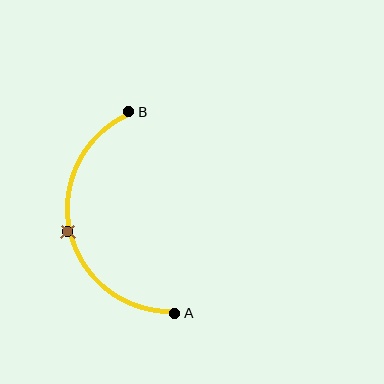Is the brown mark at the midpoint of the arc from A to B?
Yes. The brown mark lies on the arc at equal arc-length from both A and B — it is the arc midpoint.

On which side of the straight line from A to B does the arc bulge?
The arc bulges to the left of the straight line connecting A and B.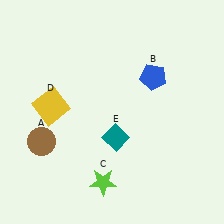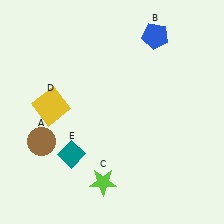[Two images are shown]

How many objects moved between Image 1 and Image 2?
2 objects moved between the two images.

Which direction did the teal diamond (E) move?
The teal diamond (E) moved left.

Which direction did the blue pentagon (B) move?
The blue pentagon (B) moved up.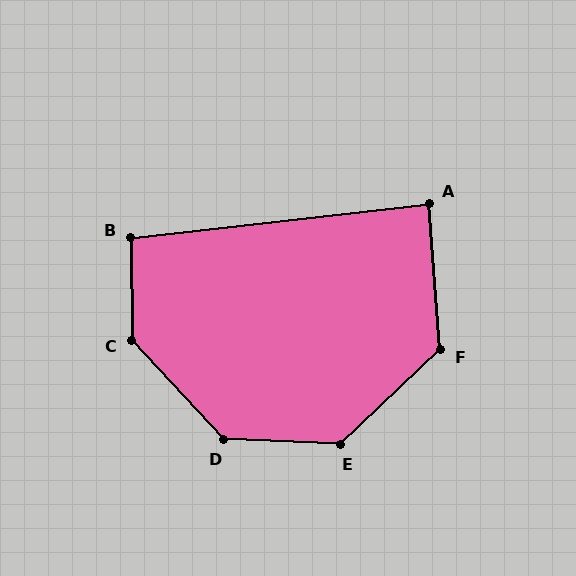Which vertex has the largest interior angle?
C, at approximately 138 degrees.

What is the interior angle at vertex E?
Approximately 135 degrees (obtuse).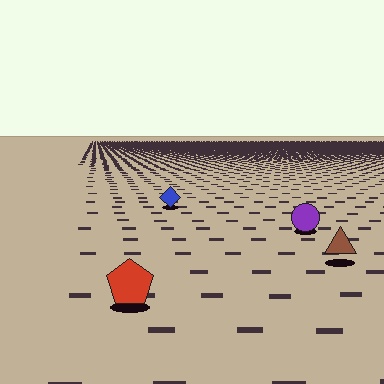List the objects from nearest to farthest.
From nearest to farthest: the red pentagon, the brown triangle, the purple circle, the blue diamond.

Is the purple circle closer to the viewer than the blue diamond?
Yes. The purple circle is closer — you can tell from the texture gradient: the ground texture is coarser near it.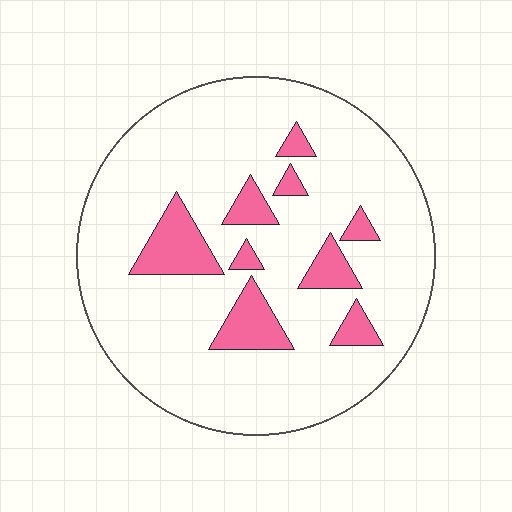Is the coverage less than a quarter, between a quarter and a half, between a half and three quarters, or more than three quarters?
Less than a quarter.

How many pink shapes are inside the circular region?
9.